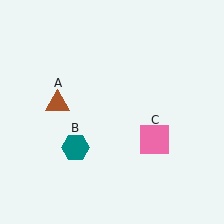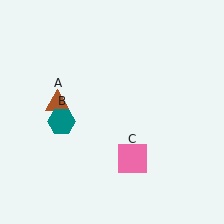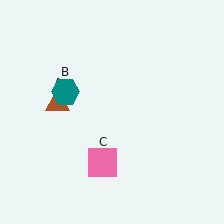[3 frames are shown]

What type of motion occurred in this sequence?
The teal hexagon (object B), pink square (object C) rotated clockwise around the center of the scene.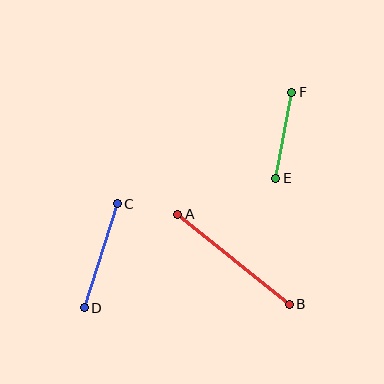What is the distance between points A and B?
The distance is approximately 143 pixels.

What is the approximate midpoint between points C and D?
The midpoint is at approximately (101, 256) pixels.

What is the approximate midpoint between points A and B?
The midpoint is at approximately (234, 259) pixels.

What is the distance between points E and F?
The distance is approximately 87 pixels.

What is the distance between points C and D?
The distance is approximately 109 pixels.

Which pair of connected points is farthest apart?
Points A and B are farthest apart.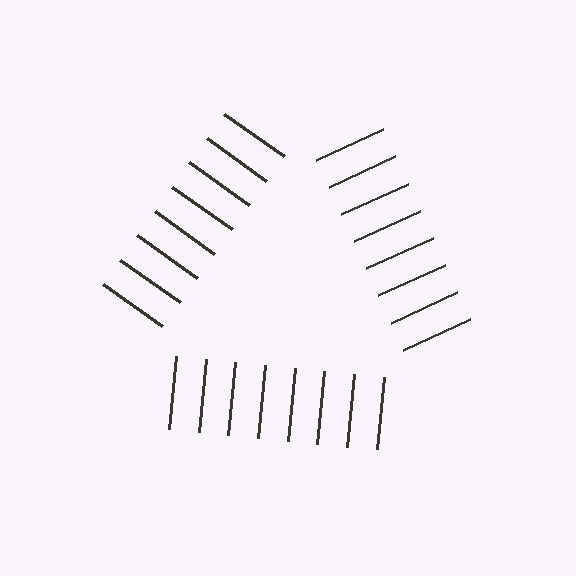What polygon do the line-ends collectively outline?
An illusory triangle — the line segments terminate on its edges but no continuous stroke is drawn.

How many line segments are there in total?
24 — 8 along each of the 3 edges.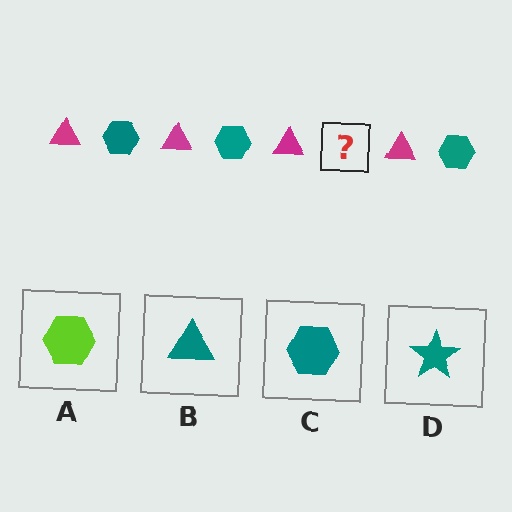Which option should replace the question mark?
Option C.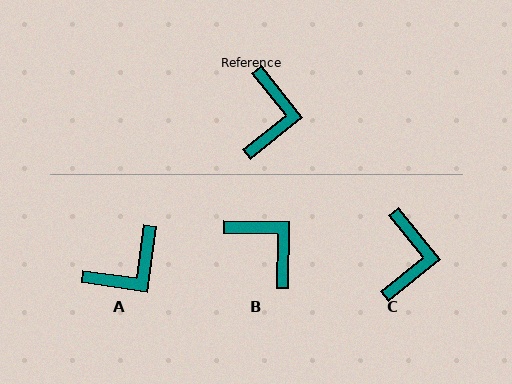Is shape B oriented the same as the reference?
No, it is off by about 50 degrees.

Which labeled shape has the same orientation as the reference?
C.